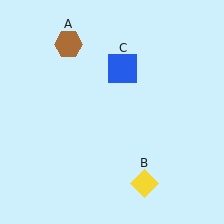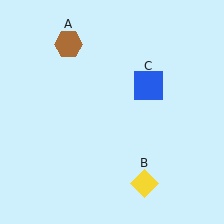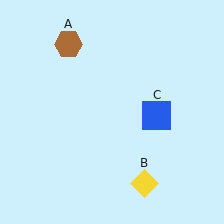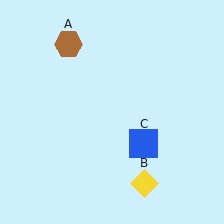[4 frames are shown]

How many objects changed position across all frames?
1 object changed position: blue square (object C).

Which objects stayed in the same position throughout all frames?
Brown hexagon (object A) and yellow diamond (object B) remained stationary.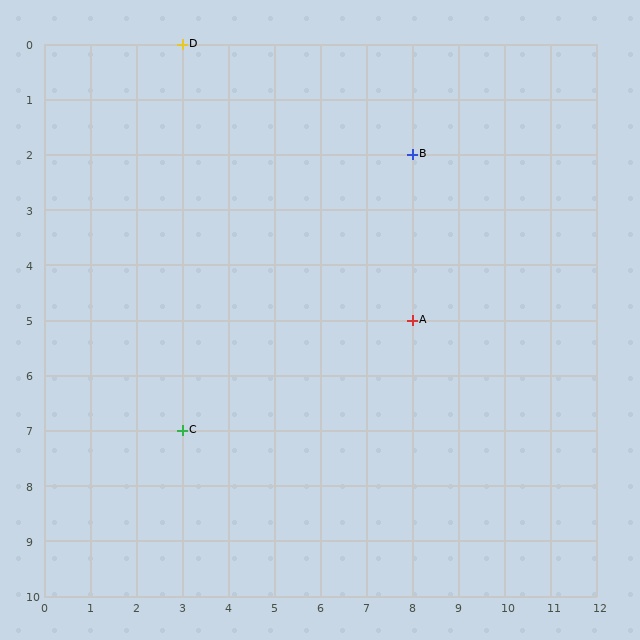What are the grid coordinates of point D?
Point D is at grid coordinates (3, 0).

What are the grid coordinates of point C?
Point C is at grid coordinates (3, 7).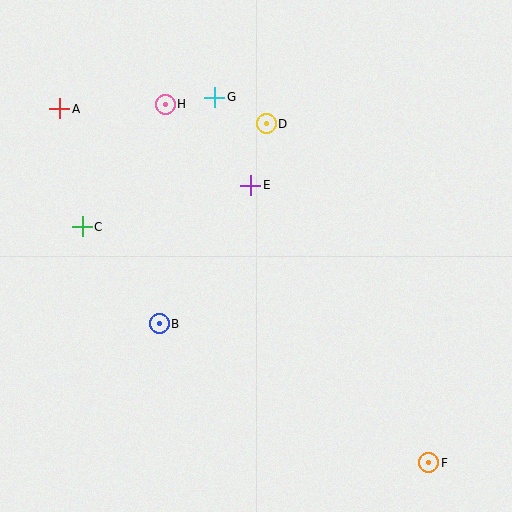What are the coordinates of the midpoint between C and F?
The midpoint between C and F is at (255, 345).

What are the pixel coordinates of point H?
Point H is at (165, 104).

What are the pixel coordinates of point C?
Point C is at (82, 227).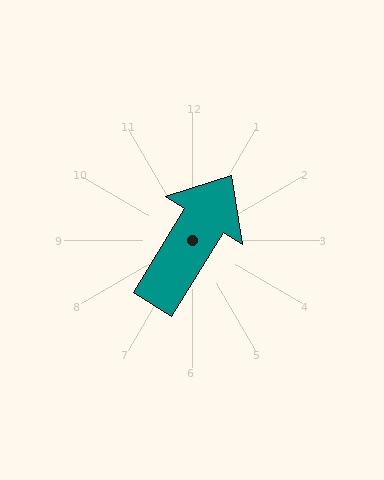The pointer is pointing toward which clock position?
Roughly 1 o'clock.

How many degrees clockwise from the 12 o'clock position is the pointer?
Approximately 31 degrees.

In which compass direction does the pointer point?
Northeast.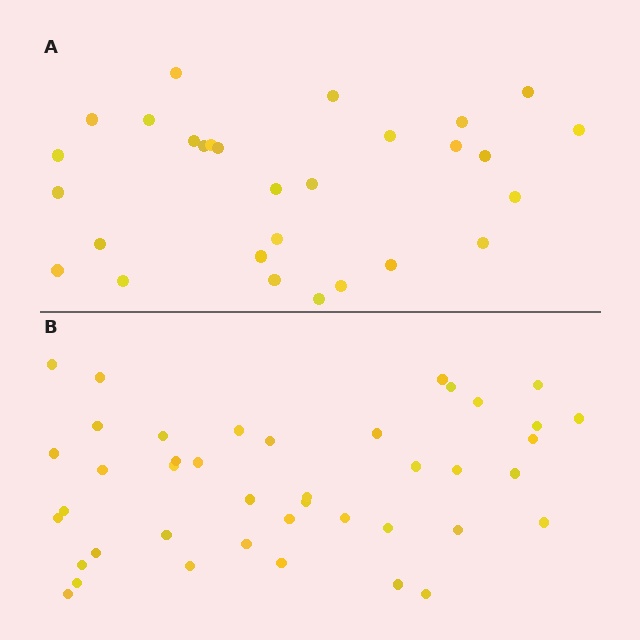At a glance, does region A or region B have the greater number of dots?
Region B (the bottom region) has more dots.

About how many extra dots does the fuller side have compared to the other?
Region B has approximately 15 more dots than region A.